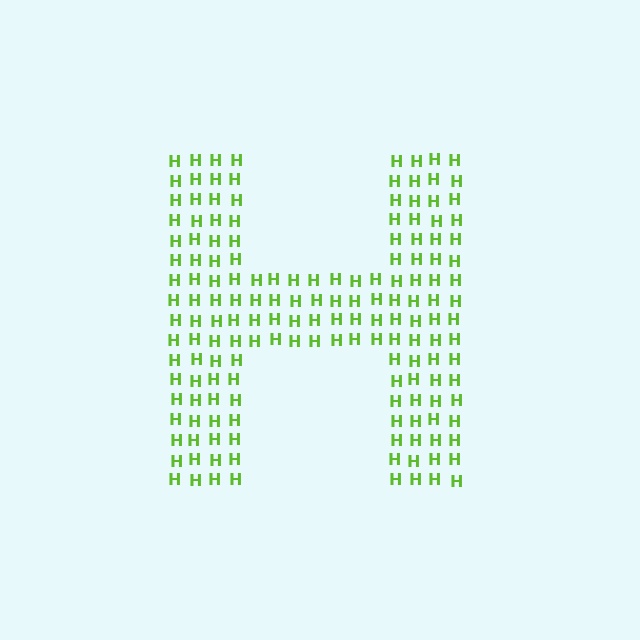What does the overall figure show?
The overall figure shows the letter H.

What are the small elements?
The small elements are letter H's.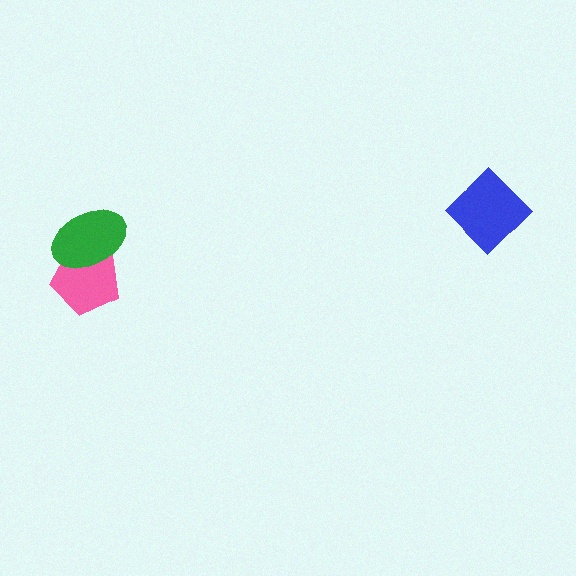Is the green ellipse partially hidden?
No, no other shape covers it.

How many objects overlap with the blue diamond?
0 objects overlap with the blue diamond.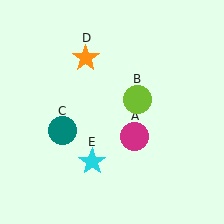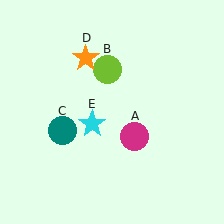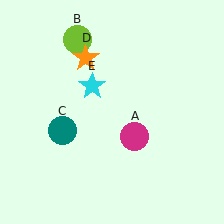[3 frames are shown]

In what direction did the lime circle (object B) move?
The lime circle (object B) moved up and to the left.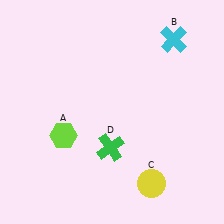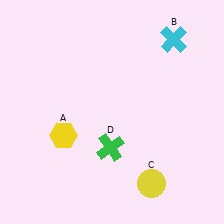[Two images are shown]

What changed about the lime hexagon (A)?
In Image 1, A is lime. In Image 2, it changed to yellow.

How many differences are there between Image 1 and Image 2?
There is 1 difference between the two images.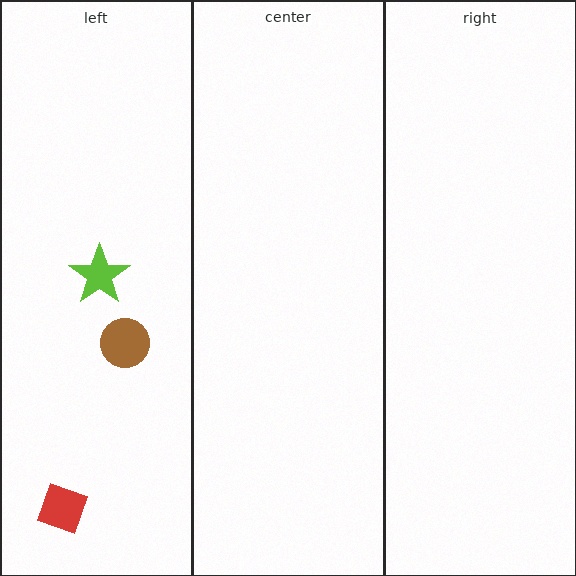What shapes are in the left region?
The red square, the lime star, the brown circle.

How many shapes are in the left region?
3.